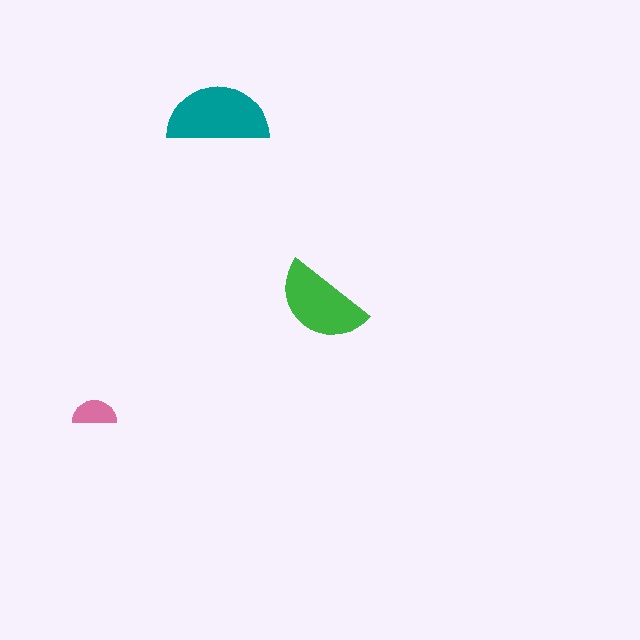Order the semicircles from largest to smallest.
the teal one, the green one, the pink one.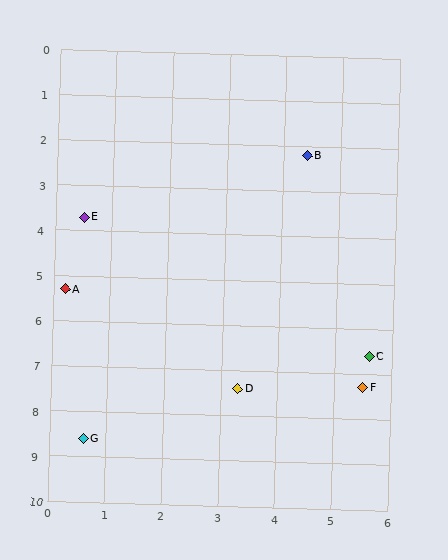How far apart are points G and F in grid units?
Points G and F are about 5.1 grid units apart.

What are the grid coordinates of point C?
Point C is at approximately (5.6, 6.6).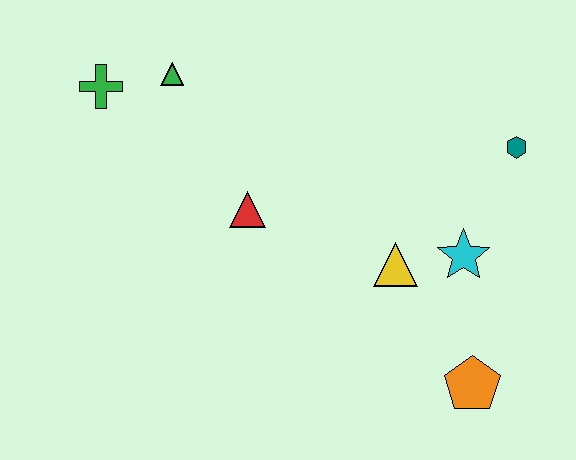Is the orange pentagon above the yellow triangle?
No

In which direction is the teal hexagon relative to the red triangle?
The teal hexagon is to the right of the red triangle.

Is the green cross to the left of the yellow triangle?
Yes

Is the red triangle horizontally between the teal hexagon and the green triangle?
Yes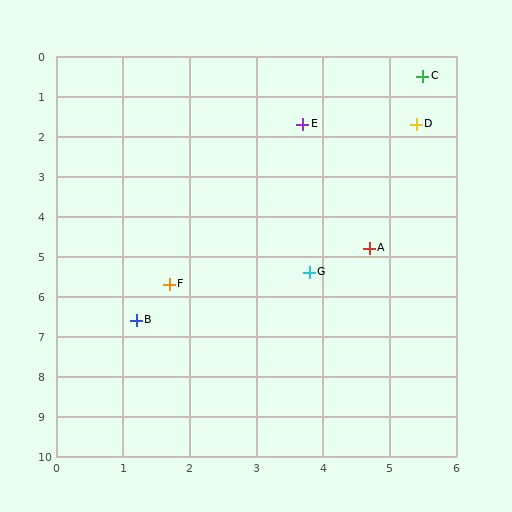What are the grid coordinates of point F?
Point F is at approximately (1.7, 5.7).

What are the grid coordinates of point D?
Point D is at approximately (5.4, 1.7).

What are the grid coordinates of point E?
Point E is at approximately (3.7, 1.7).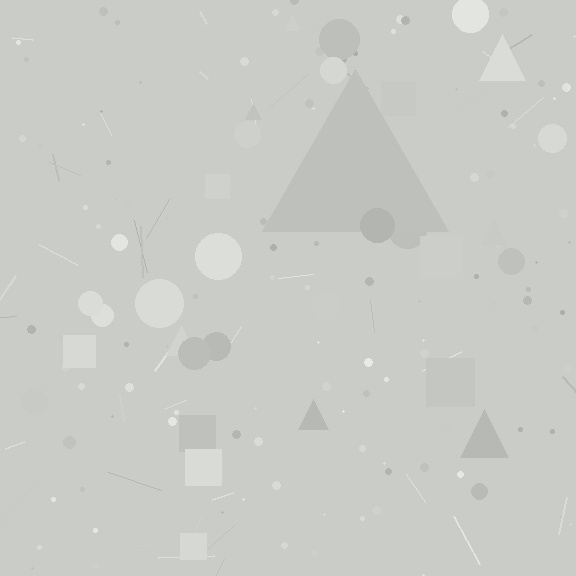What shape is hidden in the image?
A triangle is hidden in the image.